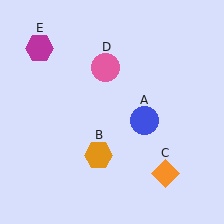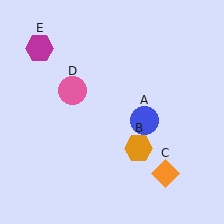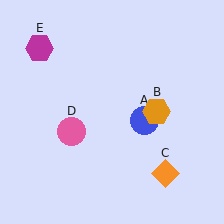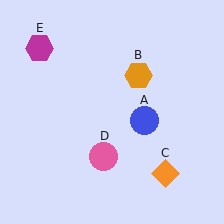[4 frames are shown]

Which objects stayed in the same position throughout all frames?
Blue circle (object A) and orange diamond (object C) and magenta hexagon (object E) remained stationary.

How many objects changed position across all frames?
2 objects changed position: orange hexagon (object B), pink circle (object D).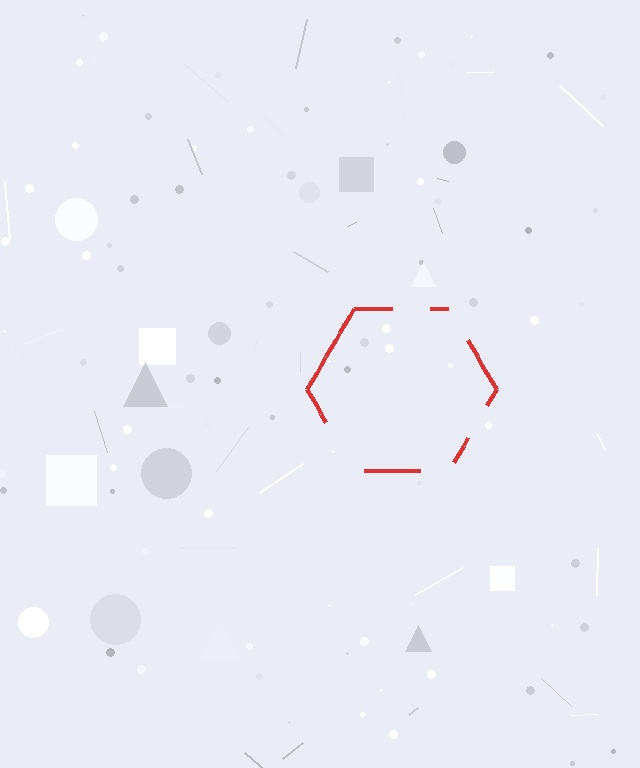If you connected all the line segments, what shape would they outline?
They would outline a hexagon.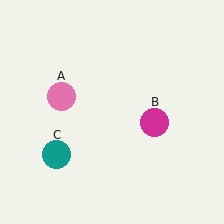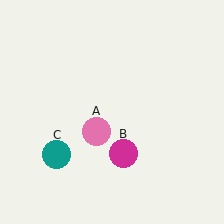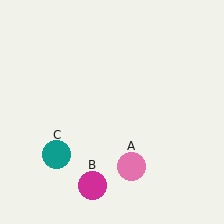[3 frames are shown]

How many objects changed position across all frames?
2 objects changed position: pink circle (object A), magenta circle (object B).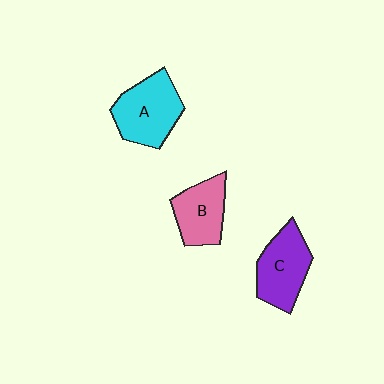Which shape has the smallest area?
Shape B (pink).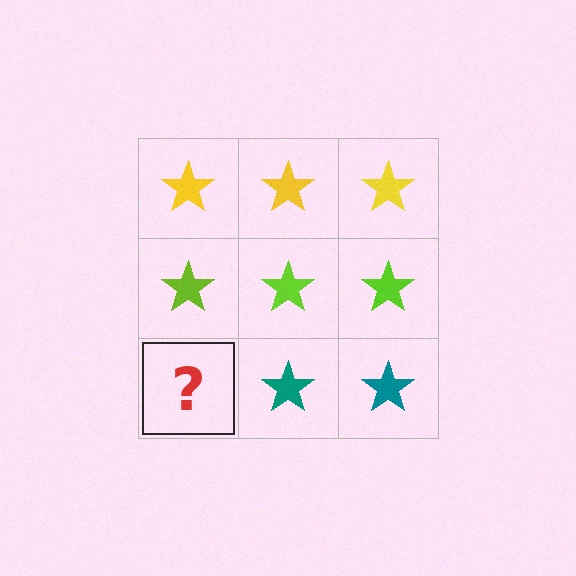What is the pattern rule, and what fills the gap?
The rule is that each row has a consistent color. The gap should be filled with a teal star.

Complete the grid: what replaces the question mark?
The question mark should be replaced with a teal star.